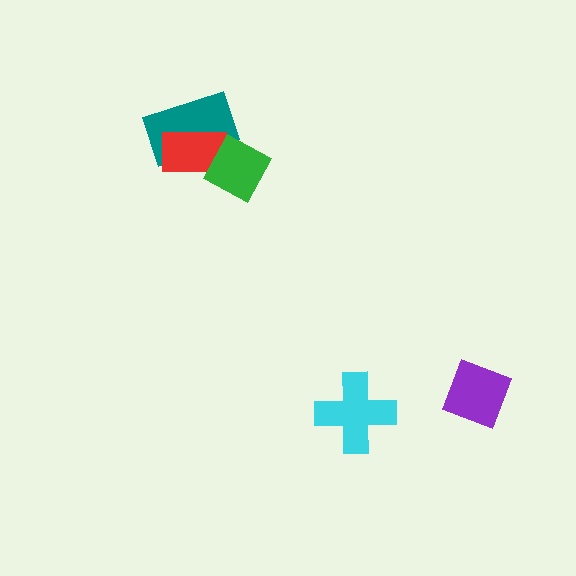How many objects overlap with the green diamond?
2 objects overlap with the green diamond.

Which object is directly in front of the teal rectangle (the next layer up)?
The red rectangle is directly in front of the teal rectangle.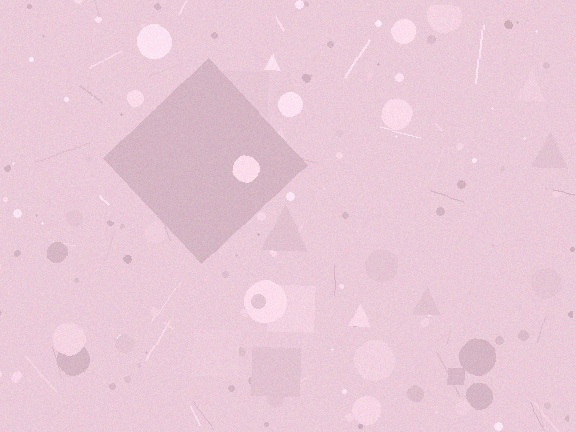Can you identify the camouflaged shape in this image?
The camouflaged shape is a diamond.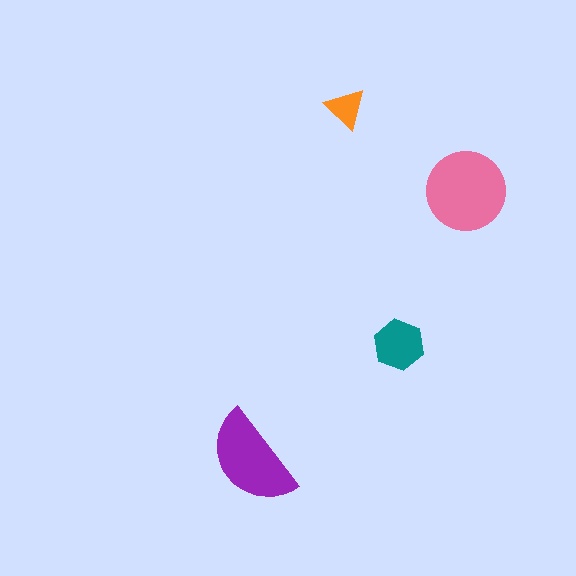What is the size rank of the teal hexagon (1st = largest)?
3rd.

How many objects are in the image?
There are 4 objects in the image.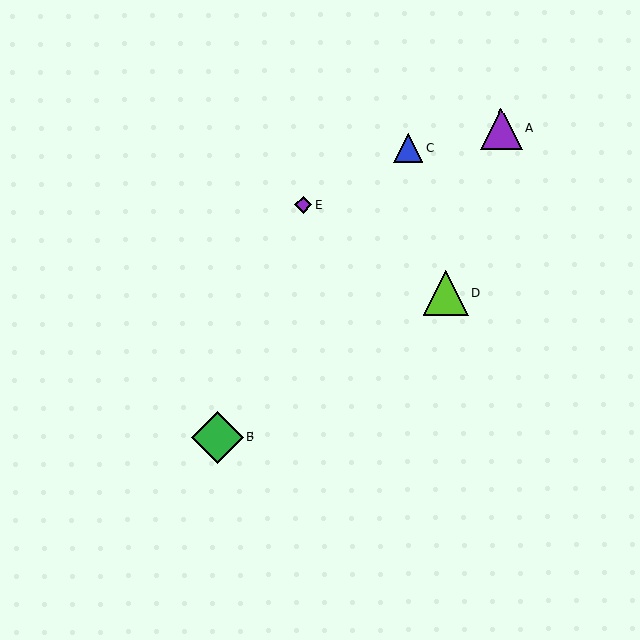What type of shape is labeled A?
Shape A is a purple triangle.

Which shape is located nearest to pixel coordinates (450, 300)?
The lime triangle (labeled D) at (446, 293) is nearest to that location.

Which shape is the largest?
The green diamond (labeled B) is the largest.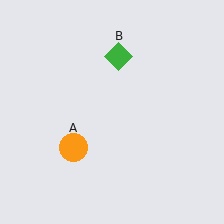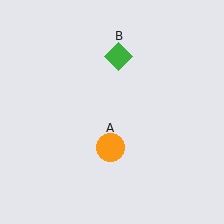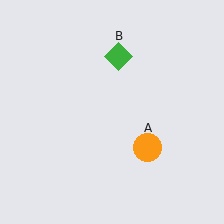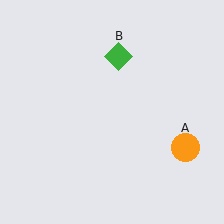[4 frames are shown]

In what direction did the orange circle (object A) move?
The orange circle (object A) moved right.